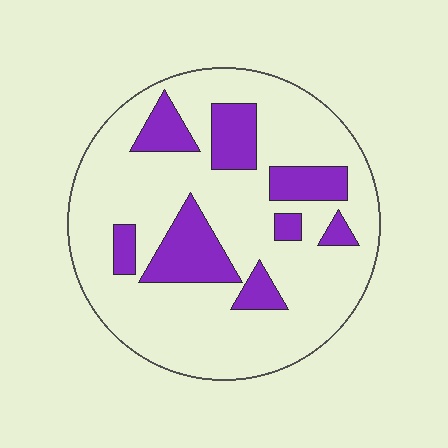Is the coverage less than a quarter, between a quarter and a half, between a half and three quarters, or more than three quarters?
Less than a quarter.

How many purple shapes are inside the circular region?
8.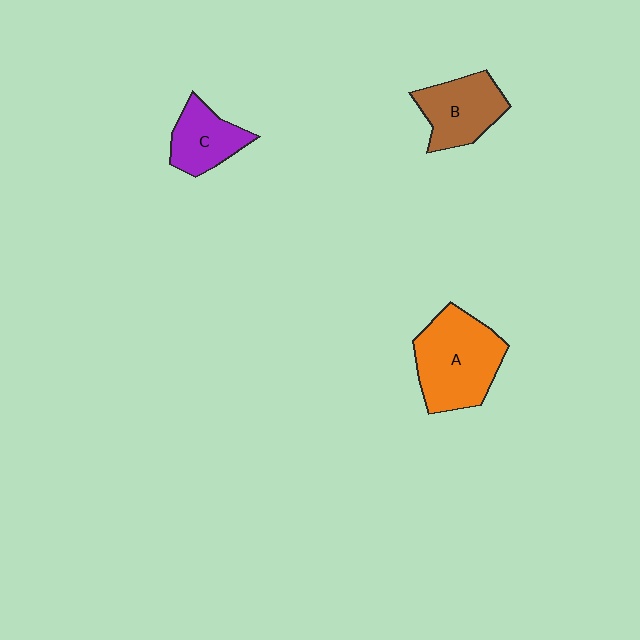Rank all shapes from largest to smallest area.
From largest to smallest: A (orange), B (brown), C (purple).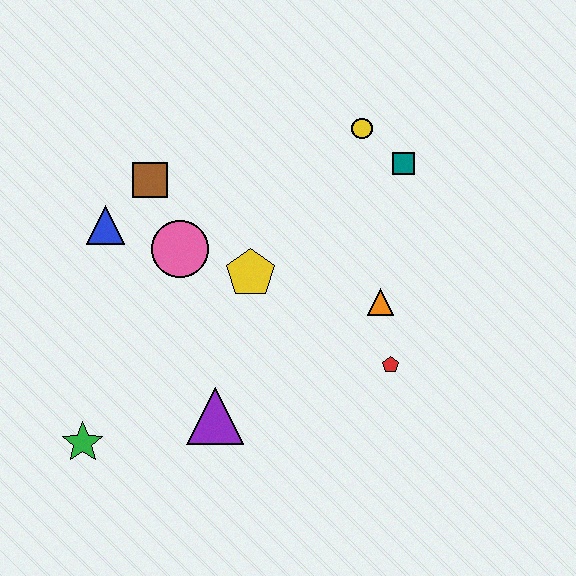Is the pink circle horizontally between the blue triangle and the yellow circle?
Yes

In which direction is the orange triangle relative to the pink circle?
The orange triangle is to the right of the pink circle.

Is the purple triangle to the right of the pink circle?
Yes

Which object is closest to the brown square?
The blue triangle is closest to the brown square.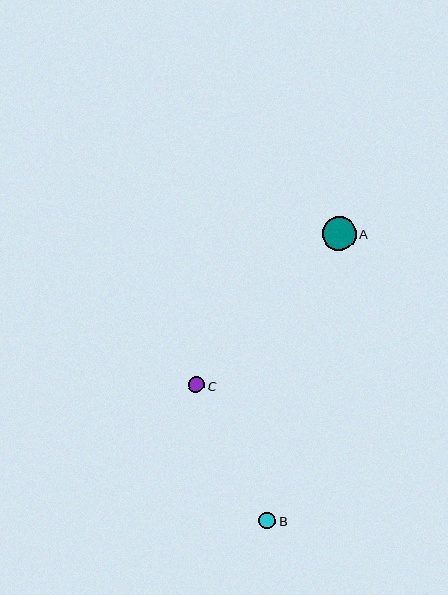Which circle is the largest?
Circle A is the largest with a size of approximately 33 pixels.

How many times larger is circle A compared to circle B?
Circle A is approximately 2.0 times the size of circle B.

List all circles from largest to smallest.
From largest to smallest: A, B, C.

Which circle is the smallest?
Circle C is the smallest with a size of approximately 17 pixels.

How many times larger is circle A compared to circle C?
Circle A is approximately 2.0 times the size of circle C.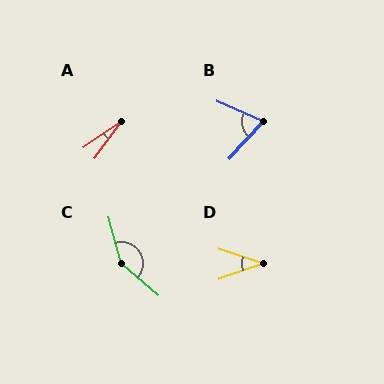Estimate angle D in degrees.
Approximately 38 degrees.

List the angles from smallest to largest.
A (20°), D (38°), B (72°), C (146°).